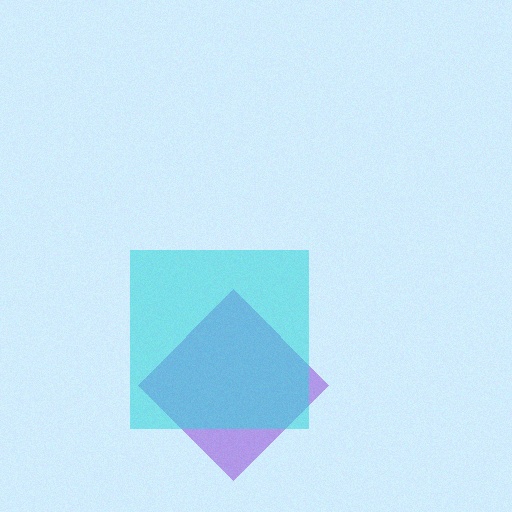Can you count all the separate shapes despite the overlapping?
Yes, there are 2 separate shapes.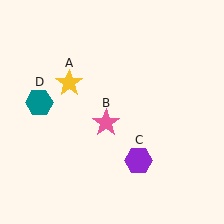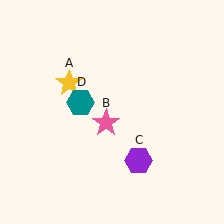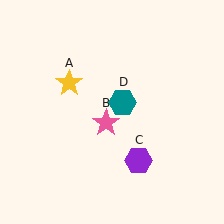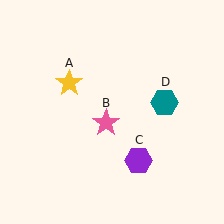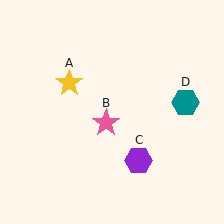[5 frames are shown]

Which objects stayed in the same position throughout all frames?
Yellow star (object A) and pink star (object B) and purple hexagon (object C) remained stationary.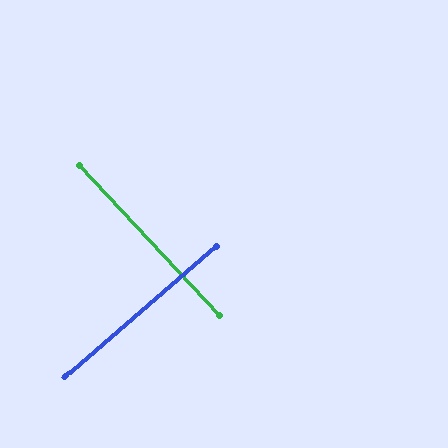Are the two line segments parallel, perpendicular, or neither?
Perpendicular — they meet at approximately 88°.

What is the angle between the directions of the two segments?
Approximately 88 degrees.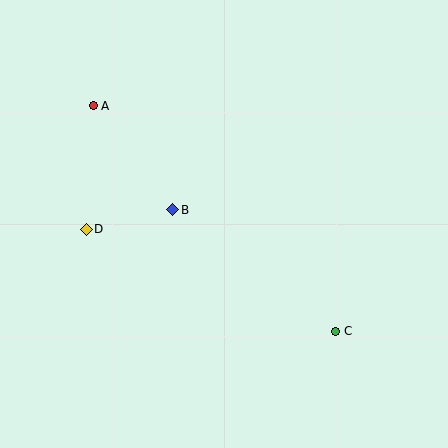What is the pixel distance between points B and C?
The distance between B and C is 203 pixels.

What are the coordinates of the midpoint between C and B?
The midpoint between C and B is at (254, 271).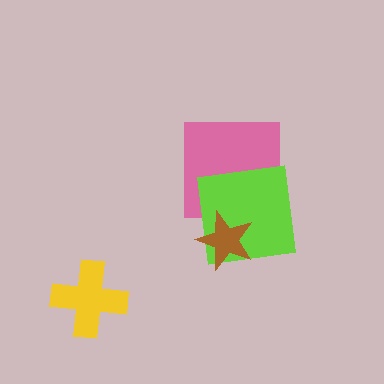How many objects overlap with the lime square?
2 objects overlap with the lime square.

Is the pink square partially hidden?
Yes, it is partially covered by another shape.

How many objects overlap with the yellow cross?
0 objects overlap with the yellow cross.